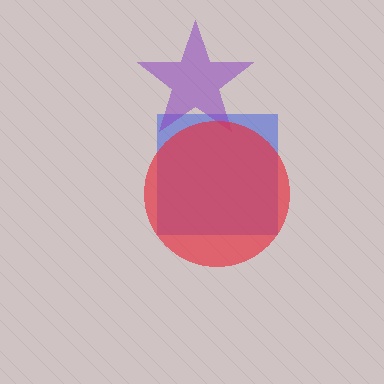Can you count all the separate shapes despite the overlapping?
Yes, there are 3 separate shapes.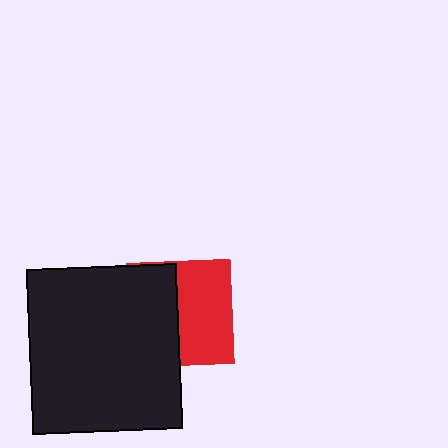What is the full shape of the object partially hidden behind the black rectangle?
The partially hidden object is a red square.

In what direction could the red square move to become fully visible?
The red square could move right. That would shift it out from behind the black rectangle entirely.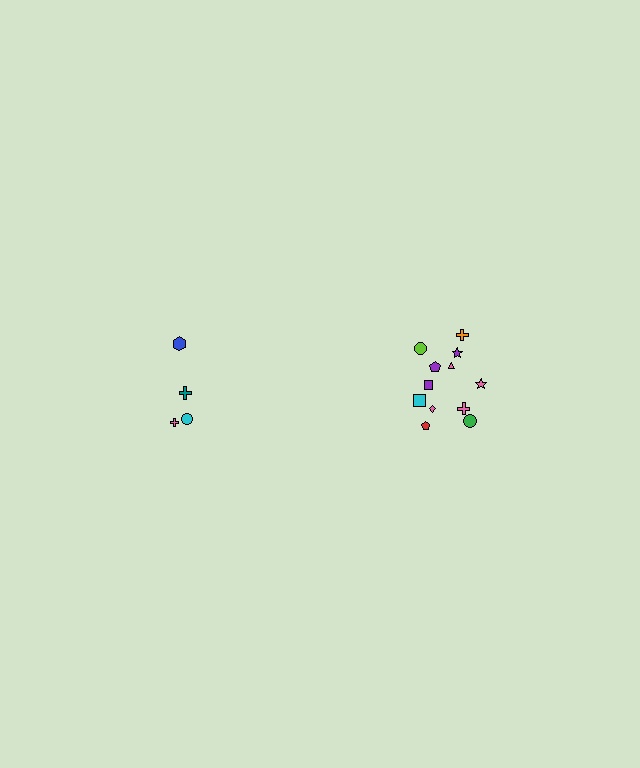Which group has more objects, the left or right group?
The right group.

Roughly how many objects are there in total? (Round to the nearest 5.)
Roughly 15 objects in total.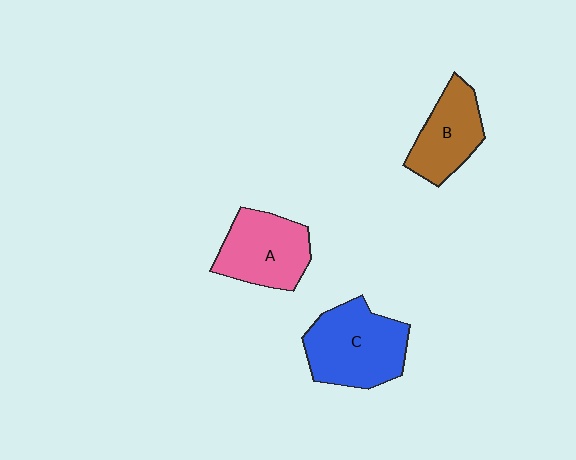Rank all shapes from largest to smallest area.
From largest to smallest: C (blue), A (pink), B (brown).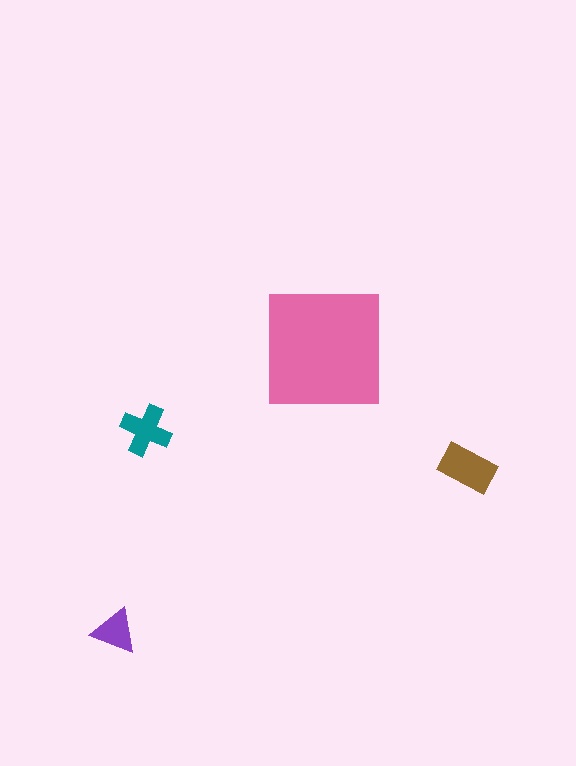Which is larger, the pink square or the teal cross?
The pink square.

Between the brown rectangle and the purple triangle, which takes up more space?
The brown rectangle.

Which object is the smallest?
The purple triangle.